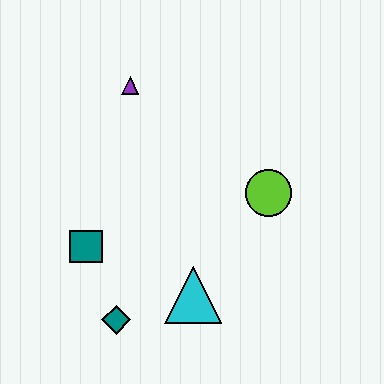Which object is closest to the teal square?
The teal diamond is closest to the teal square.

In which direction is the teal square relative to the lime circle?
The teal square is to the left of the lime circle.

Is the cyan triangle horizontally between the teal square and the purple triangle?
No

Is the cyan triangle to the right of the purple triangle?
Yes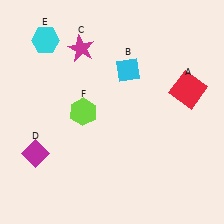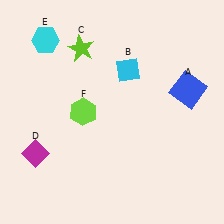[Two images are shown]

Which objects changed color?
A changed from red to blue. C changed from magenta to lime.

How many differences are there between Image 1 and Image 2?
There are 2 differences between the two images.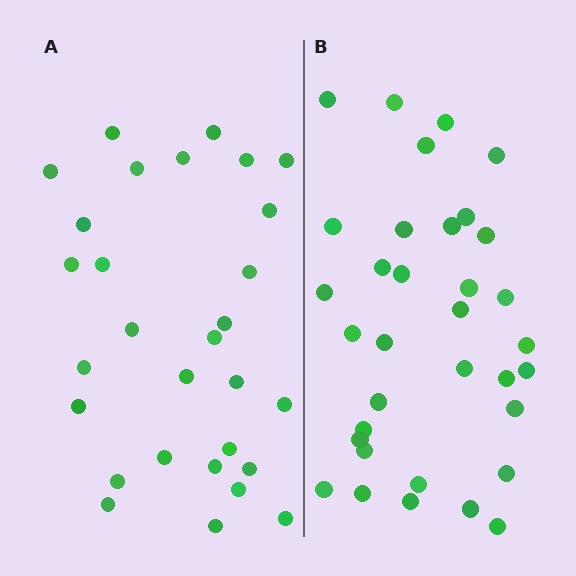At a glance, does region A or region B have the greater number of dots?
Region B (the right region) has more dots.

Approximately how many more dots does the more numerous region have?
Region B has about 5 more dots than region A.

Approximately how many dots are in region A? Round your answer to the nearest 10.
About 30 dots. (The exact count is 29, which rounds to 30.)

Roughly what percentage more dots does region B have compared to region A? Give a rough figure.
About 15% more.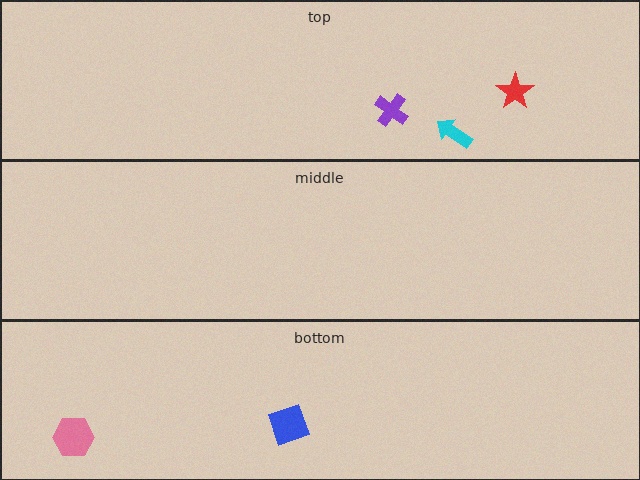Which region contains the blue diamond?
The bottom region.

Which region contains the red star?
The top region.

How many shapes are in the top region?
3.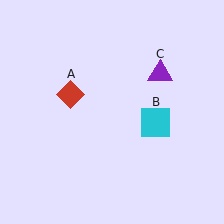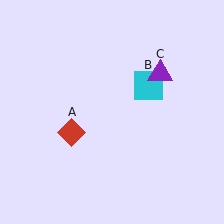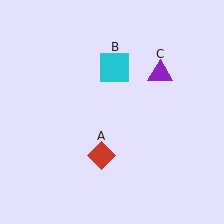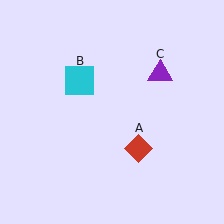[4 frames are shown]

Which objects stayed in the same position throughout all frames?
Purple triangle (object C) remained stationary.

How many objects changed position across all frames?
2 objects changed position: red diamond (object A), cyan square (object B).